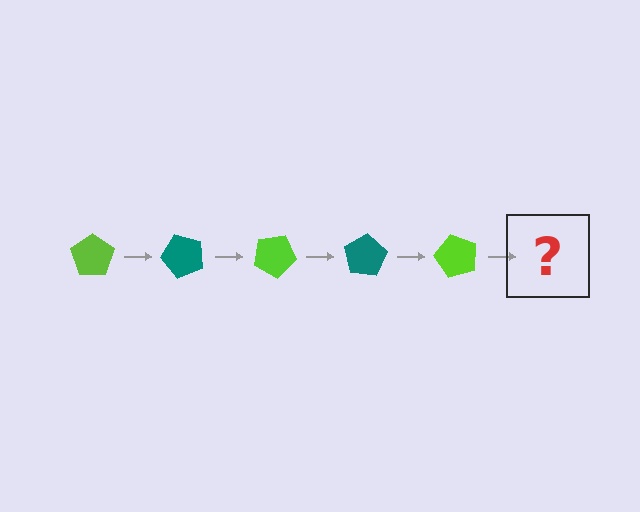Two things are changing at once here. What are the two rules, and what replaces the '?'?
The two rules are that it rotates 50 degrees each step and the color cycles through lime and teal. The '?' should be a teal pentagon, rotated 250 degrees from the start.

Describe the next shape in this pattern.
It should be a teal pentagon, rotated 250 degrees from the start.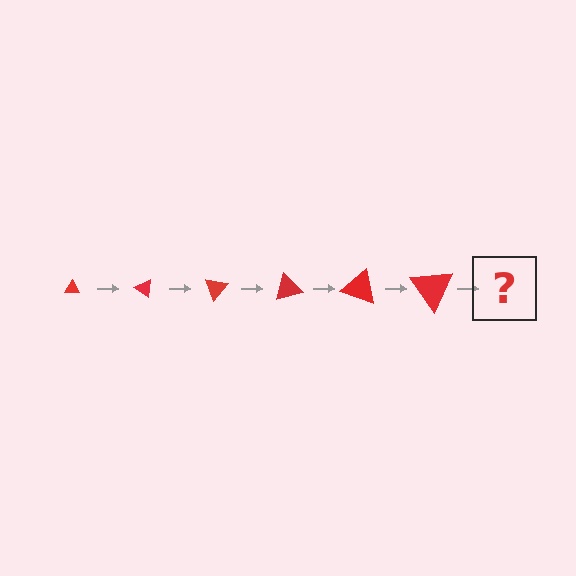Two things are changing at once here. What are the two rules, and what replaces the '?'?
The two rules are that the triangle grows larger each step and it rotates 35 degrees each step. The '?' should be a triangle, larger than the previous one and rotated 210 degrees from the start.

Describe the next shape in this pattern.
It should be a triangle, larger than the previous one and rotated 210 degrees from the start.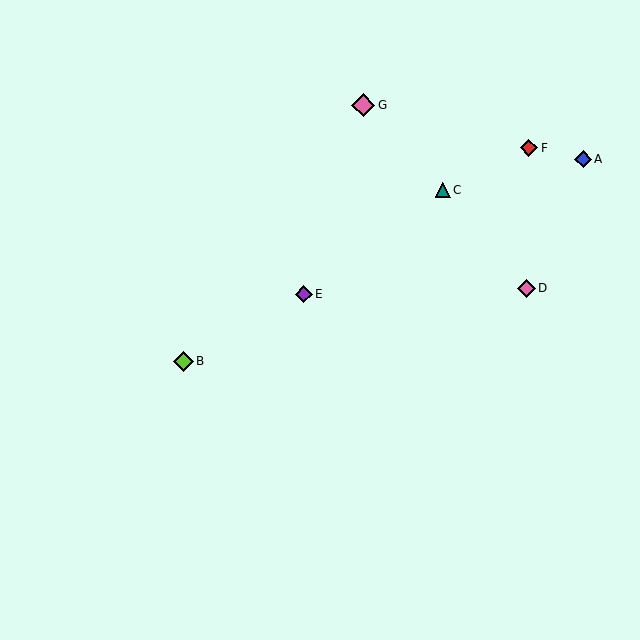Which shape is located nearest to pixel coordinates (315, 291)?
The purple diamond (labeled E) at (304, 294) is nearest to that location.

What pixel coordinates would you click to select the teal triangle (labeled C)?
Click at (443, 190) to select the teal triangle C.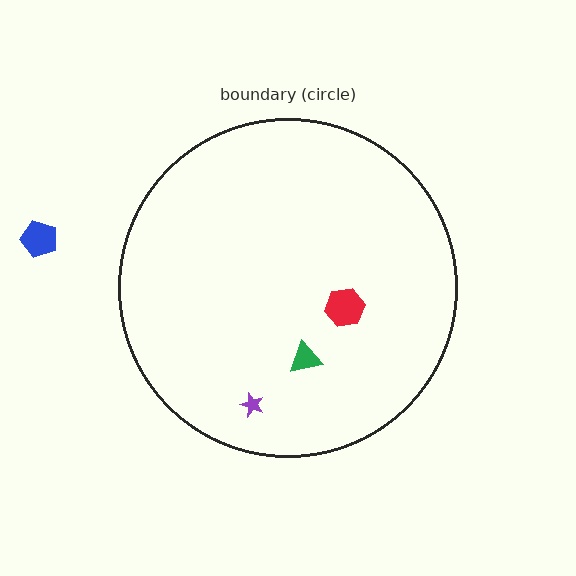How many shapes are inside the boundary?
3 inside, 1 outside.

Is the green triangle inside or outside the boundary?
Inside.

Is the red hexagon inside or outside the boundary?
Inside.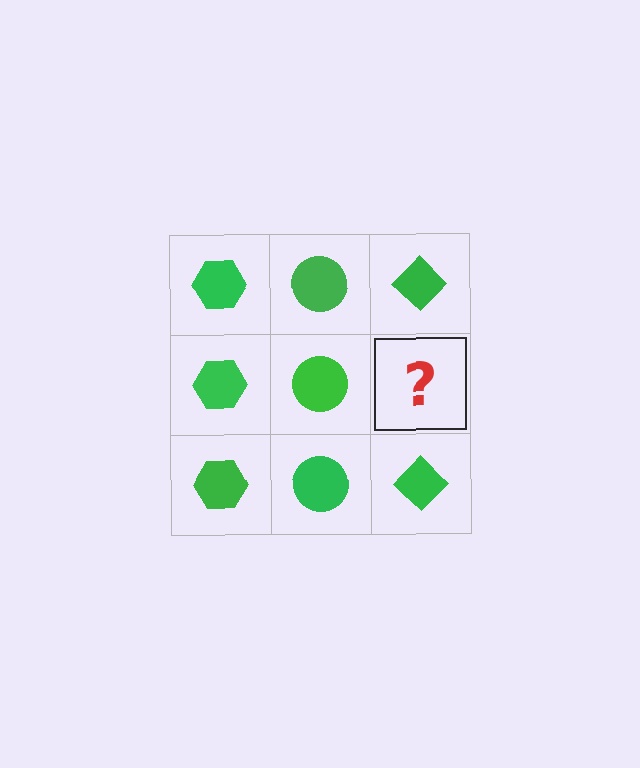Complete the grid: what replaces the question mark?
The question mark should be replaced with a green diamond.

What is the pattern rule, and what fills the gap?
The rule is that each column has a consistent shape. The gap should be filled with a green diamond.